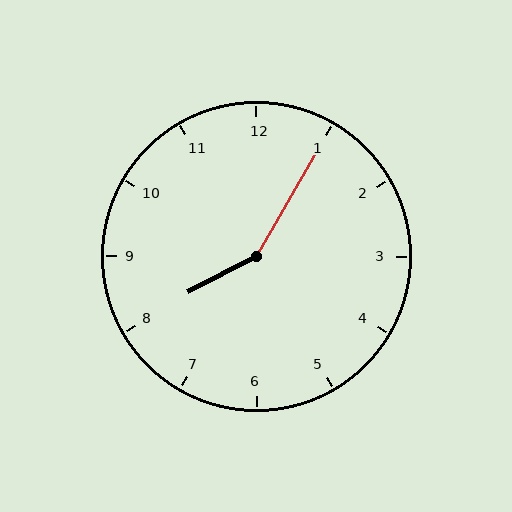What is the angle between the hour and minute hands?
Approximately 148 degrees.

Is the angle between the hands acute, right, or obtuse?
It is obtuse.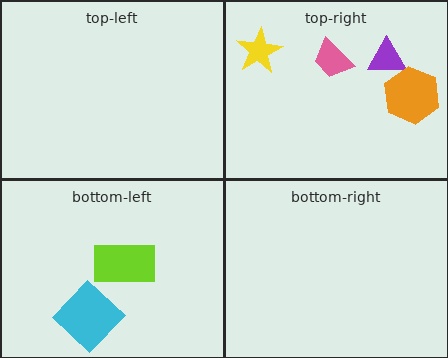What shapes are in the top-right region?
The yellow star, the pink trapezoid, the purple triangle, the orange hexagon.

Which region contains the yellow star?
The top-right region.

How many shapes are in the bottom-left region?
2.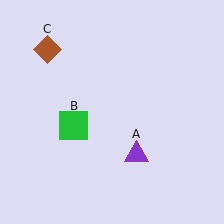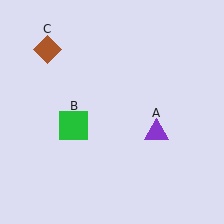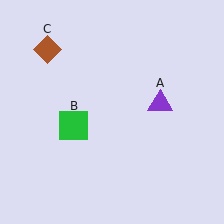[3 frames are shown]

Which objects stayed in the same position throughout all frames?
Green square (object B) and brown diamond (object C) remained stationary.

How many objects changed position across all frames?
1 object changed position: purple triangle (object A).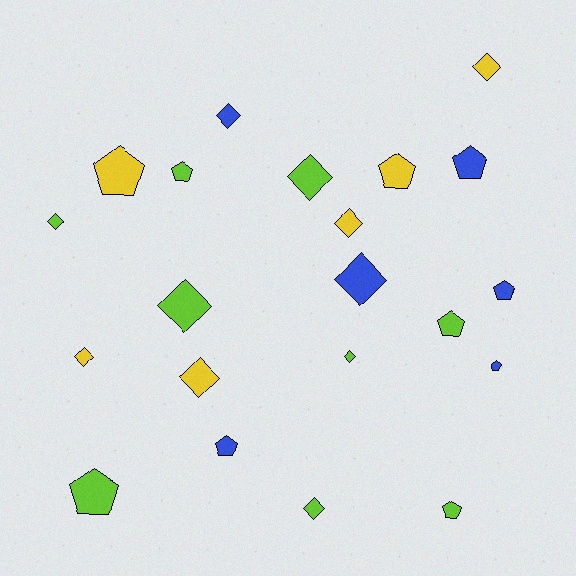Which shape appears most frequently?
Diamond, with 11 objects.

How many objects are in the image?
There are 21 objects.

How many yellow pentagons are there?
There are 2 yellow pentagons.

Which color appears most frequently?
Lime, with 9 objects.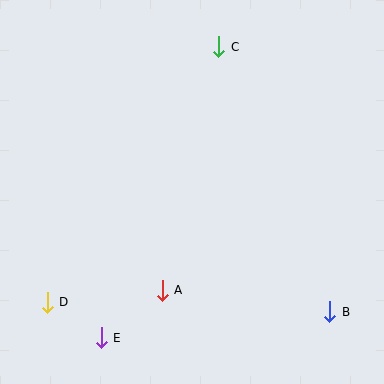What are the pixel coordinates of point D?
Point D is at (47, 302).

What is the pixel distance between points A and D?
The distance between A and D is 116 pixels.